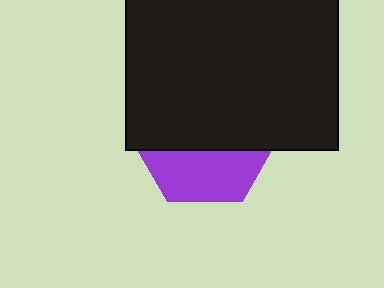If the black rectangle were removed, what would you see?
You would see the complete purple hexagon.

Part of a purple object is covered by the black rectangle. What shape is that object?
It is a hexagon.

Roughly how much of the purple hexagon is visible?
A small part of it is visible (roughly 36%).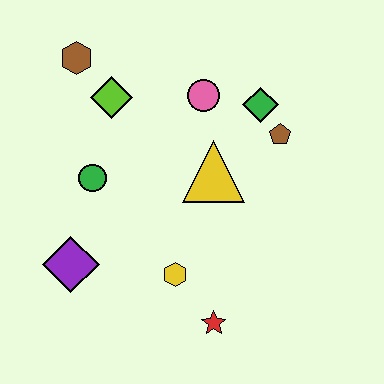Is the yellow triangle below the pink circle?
Yes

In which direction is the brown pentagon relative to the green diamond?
The brown pentagon is below the green diamond.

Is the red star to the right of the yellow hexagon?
Yes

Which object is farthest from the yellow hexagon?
The brown hexagon is farthest from the yellow hexagon.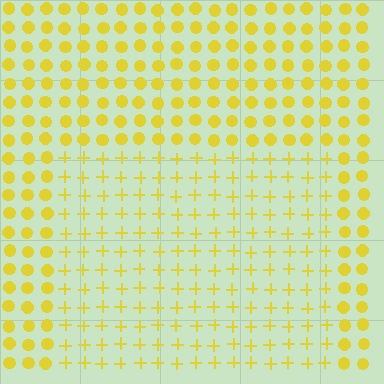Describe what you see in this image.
The image is filled with small yellow elements arranged in a uniform grid. A rectangle-shaped region contains plus signs, while the surrounding area contains circles. The boundary is defined purely by the change in element shape.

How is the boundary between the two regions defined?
The boundary is defined by a change in element shape: plus signs inside vs. circles outside. All elements share the same color and spacing.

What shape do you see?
I see a rectangle.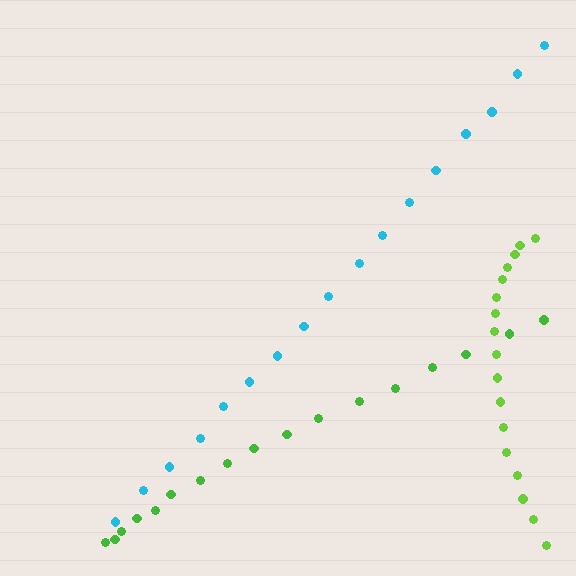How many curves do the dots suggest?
There are 3 distinct paths.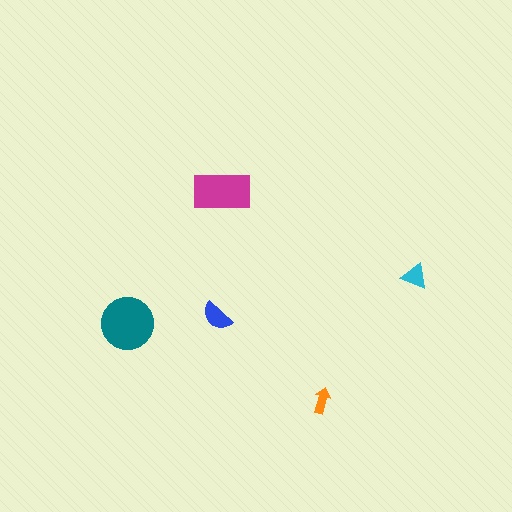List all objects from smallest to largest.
The orange arrow, the cyan triangle, the blue semicircle, the magenta rectangle, the teal circle.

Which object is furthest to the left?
The teal circle is leftmost.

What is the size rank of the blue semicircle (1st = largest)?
3rd.